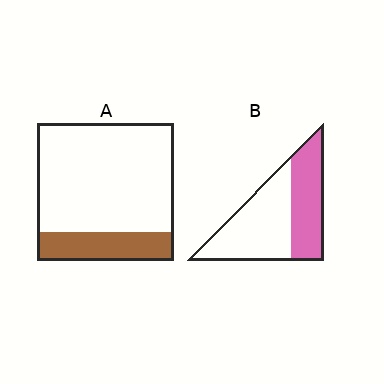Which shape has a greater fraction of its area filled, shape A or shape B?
Shape B.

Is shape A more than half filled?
No.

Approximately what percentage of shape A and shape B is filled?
A is approximately 20% and B is approximately 40%.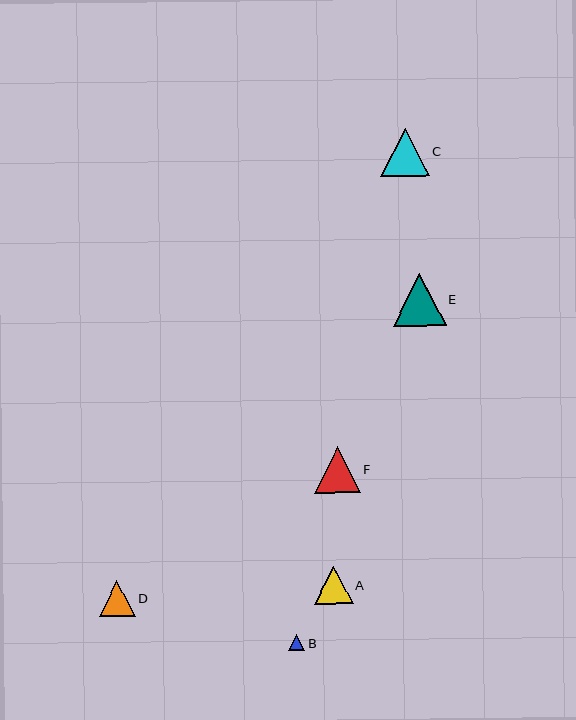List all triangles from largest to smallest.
From largest to smallest: E, C, F, A, D, B.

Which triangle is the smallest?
Triangle B is the smallest with a size of approximately 16 pixels.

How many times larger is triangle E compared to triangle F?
Triangle E is approximately 1.1 times the size of triangle F.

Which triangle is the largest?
Triangle E is the largest with a size of approximately 52 pixels.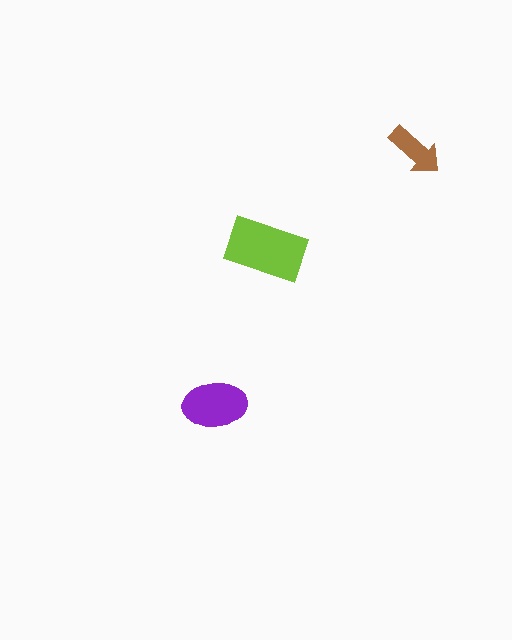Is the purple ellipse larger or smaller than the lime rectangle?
Smaller.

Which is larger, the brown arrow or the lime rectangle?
The lime rectangle.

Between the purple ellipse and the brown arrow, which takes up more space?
The purple ellipse.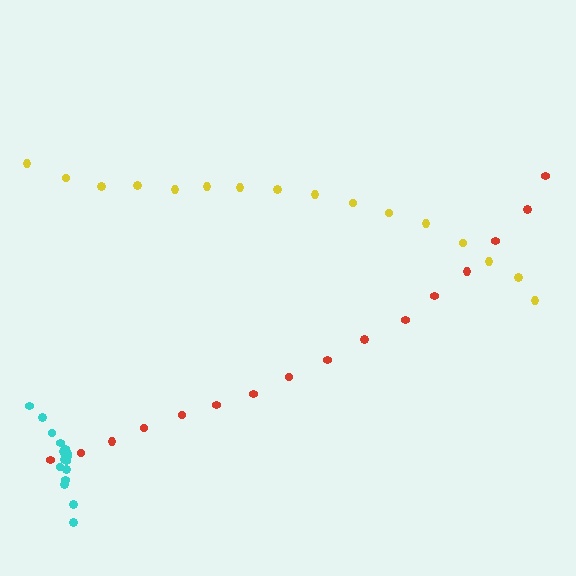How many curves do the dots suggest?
There are 3 distinct paths.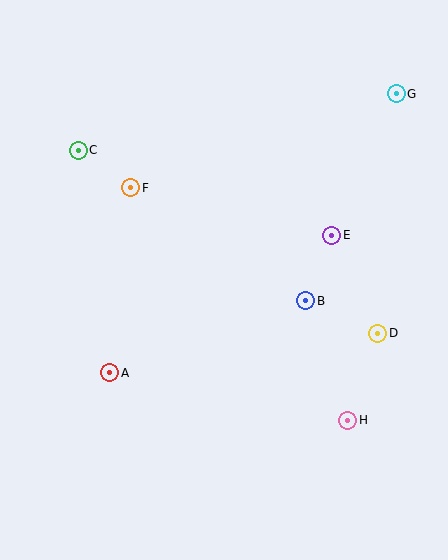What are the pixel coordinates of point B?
Point B is at (306, 301).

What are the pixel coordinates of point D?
Point D is at (378, 333).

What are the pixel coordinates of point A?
Point A is at (110, 373).